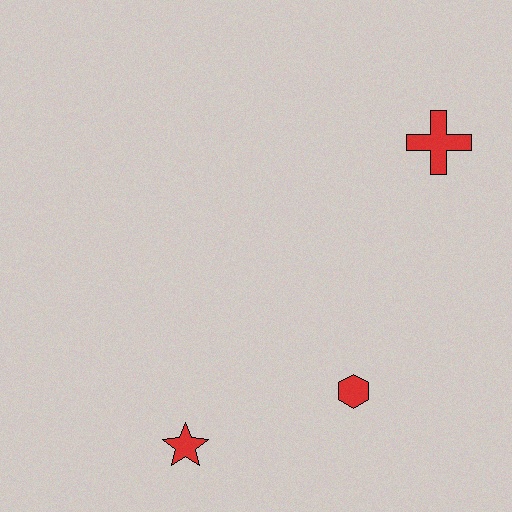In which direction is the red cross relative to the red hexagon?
The red cross is above the red hexagon.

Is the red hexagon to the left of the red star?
No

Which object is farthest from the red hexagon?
The red cross is farthest from the red hexagon.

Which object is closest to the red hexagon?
The red star is closest to the red hexagon.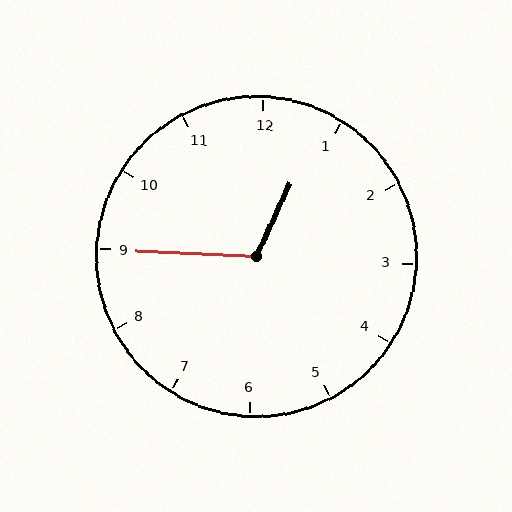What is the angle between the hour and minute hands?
Approximately 112 degrees.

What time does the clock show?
12:45.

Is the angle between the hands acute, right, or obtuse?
It is obtuse.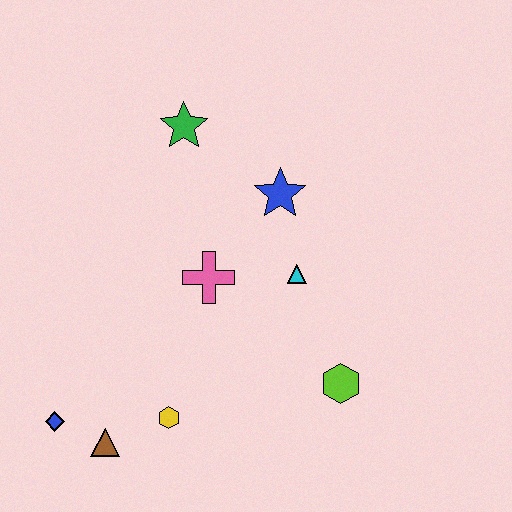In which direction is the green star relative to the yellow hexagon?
The green star is above the yellow hexagon.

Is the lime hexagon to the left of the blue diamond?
No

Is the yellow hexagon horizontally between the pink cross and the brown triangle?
Yes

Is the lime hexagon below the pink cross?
Yes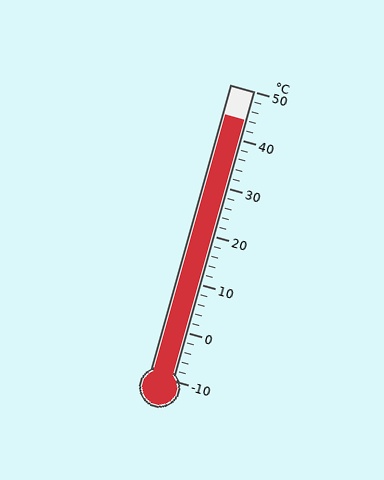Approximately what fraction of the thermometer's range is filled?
The thermometer is filled to approximately 90% of its range.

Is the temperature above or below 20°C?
The temperature is above 20°C.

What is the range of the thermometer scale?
The thermometer scale ranges from -10°C to 50°C.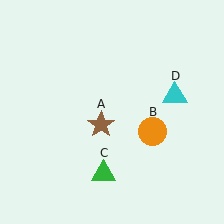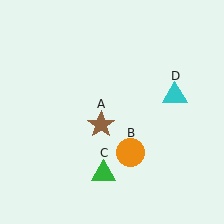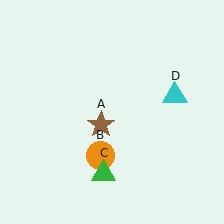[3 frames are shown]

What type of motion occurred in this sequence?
The orange circle (object B) rotated clockwise around the center of the scene.